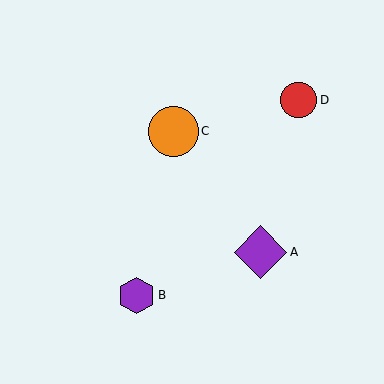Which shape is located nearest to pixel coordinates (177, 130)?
The orange circle (labeled C) at (173, 131) is nearest to that location.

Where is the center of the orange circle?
The center of the orange circle is at (173, 131).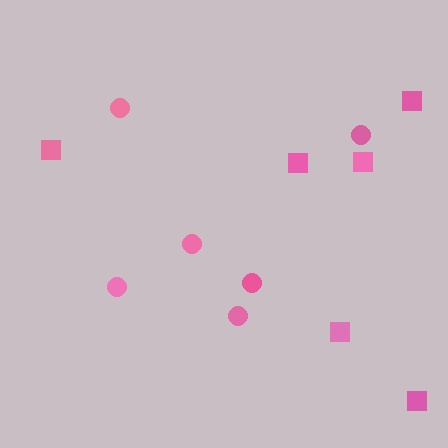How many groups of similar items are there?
There are 2 groups: one group of squares (6) and one group of circles (6).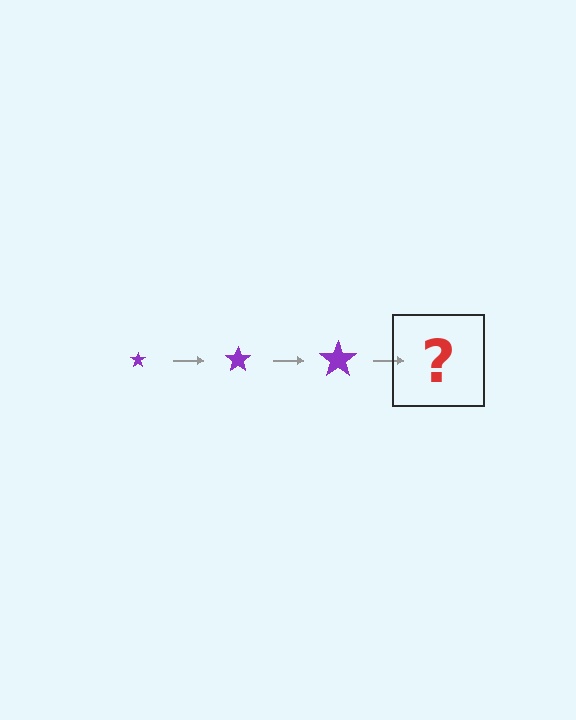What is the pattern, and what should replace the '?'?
The pattern is that the star gets progressively larger each step. The '?' should be a purple star, larger than the previous one.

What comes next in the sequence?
The next element should be a purple star, larger than the previous one.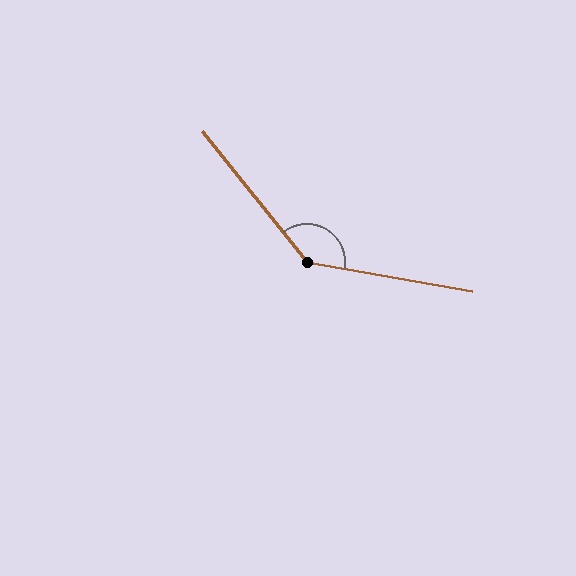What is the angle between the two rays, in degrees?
Approximately 139 degrees.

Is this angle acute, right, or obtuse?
It is obtuse.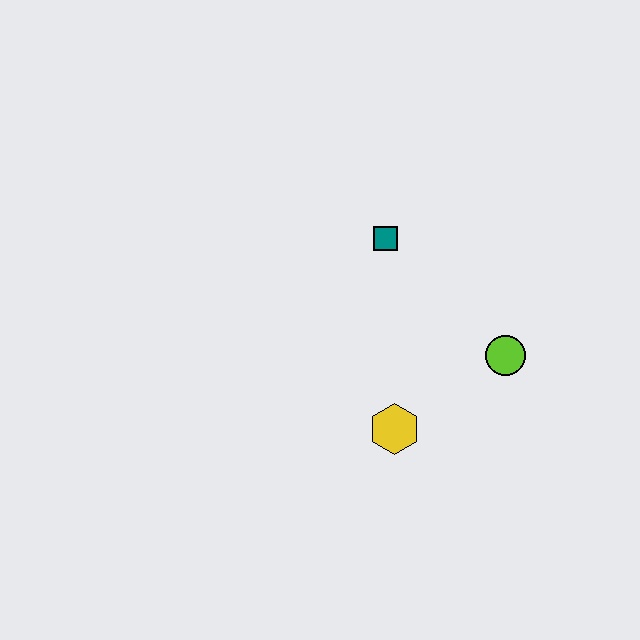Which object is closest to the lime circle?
The yellow hexagon is closest to the lime circle.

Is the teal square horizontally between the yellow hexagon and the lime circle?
No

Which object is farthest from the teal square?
The yellow hexagon is farthest from the teal square.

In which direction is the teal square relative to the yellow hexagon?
The teal square is above the yellow hexagon.